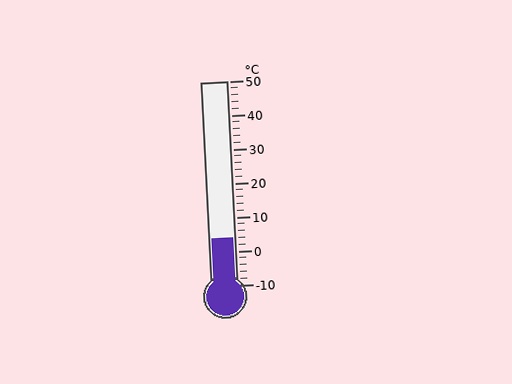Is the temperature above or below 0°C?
The temperature is above 0°C.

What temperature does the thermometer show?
The thermometer shows approximately 4°C.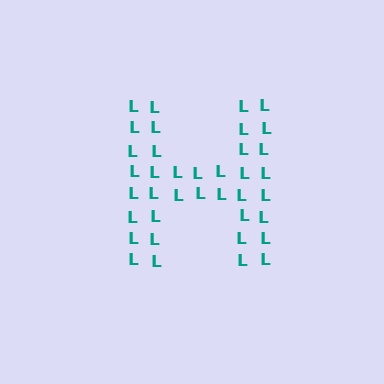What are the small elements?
The small elements are letter L's.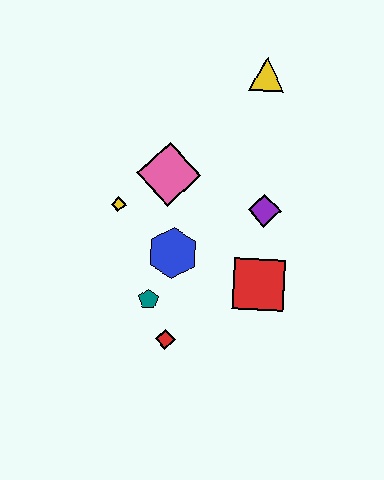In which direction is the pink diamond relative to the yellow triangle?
The pink diamond is below the yellow triangle.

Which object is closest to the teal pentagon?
The red diamond is closest to the teal pentagon.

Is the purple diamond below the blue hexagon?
No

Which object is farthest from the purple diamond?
The red diamond is farthest from the purple diamond.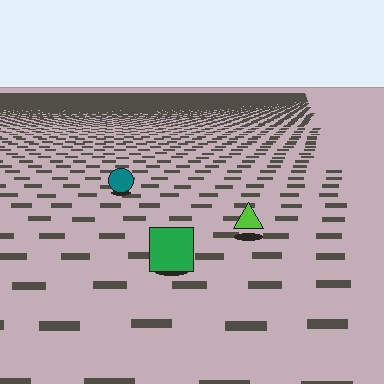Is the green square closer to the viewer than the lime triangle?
Yes. The green square is closer — you can tell from the texture gradient: the ground texture is coarser near it.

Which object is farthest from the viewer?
The teal circle is farthest from the viewer. It appears smaller and the ground texture around it is denser.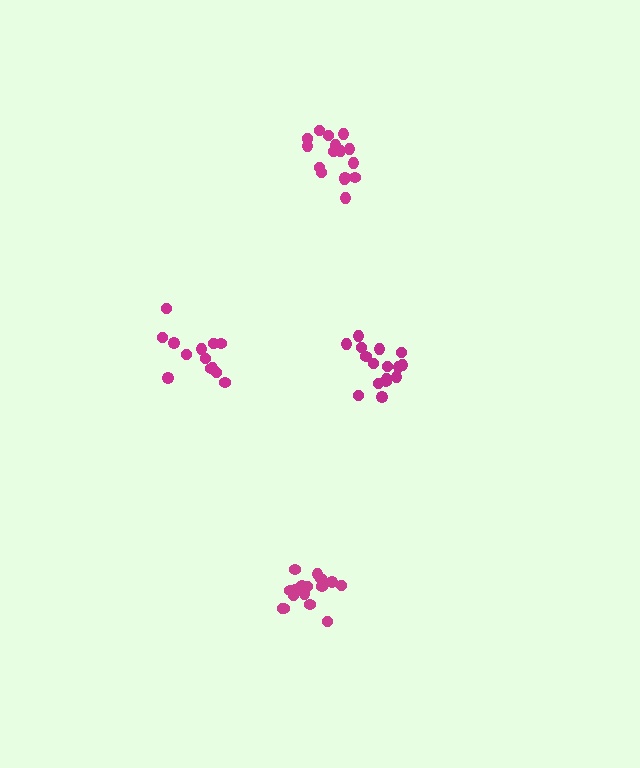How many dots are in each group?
Group 1: 18 dots, Group 2: 13 dots, Group 3: 16 dots, Group 4: 16 dots (63 total).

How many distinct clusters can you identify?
There are 4 distinct clusters.